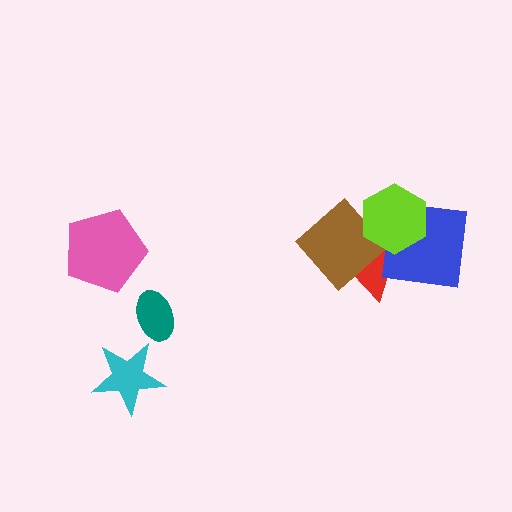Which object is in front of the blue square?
The lime hexagon is in front of the blue square.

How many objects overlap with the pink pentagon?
0 objects overlap with the pink pentagon.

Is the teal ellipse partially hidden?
No, no other shape covers it.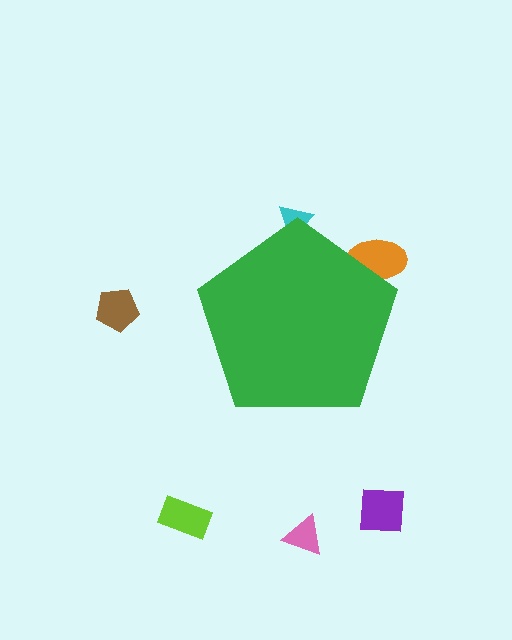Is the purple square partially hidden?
No, the purple square is fully visible.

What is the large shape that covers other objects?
A green pentagon.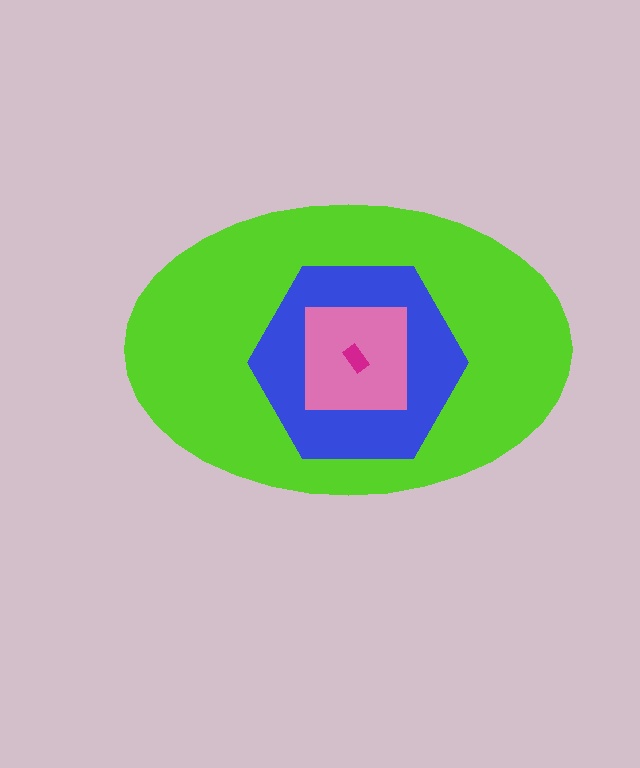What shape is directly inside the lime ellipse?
The blue hexagon.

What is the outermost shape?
The lime ellipse.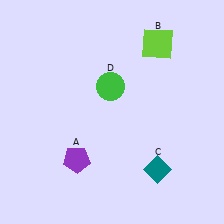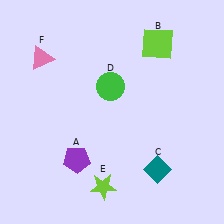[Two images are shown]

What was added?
A lime star (E), a pink triangle (F) were added in Image 2.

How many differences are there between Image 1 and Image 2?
There are 2 differences between the two images.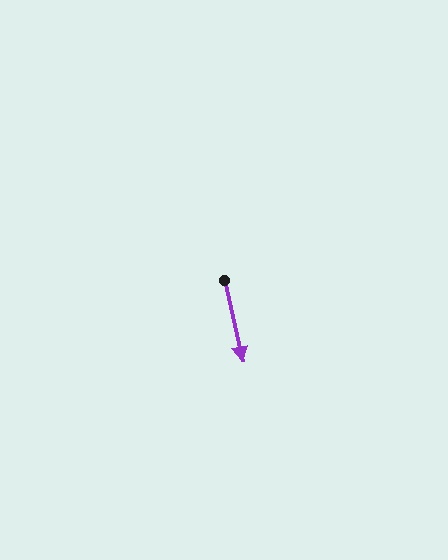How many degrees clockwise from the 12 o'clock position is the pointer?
Approximately 167 degrees.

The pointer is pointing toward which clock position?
Roughly 6 o'clock.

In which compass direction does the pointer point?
South.